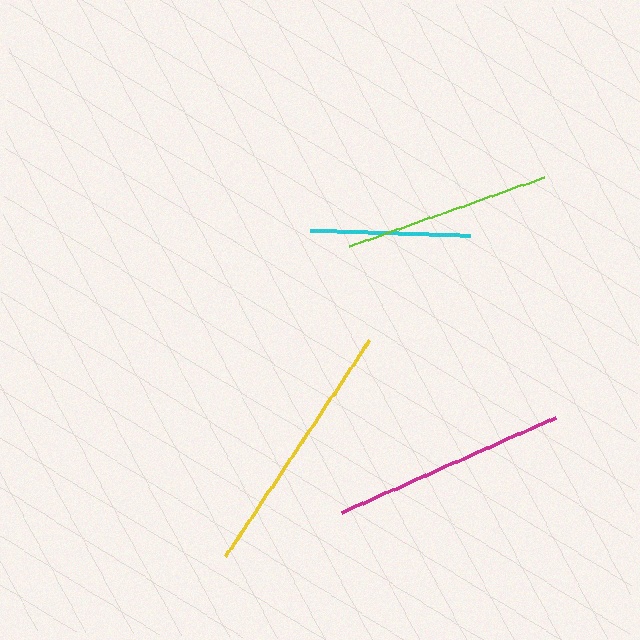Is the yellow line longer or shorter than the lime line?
The yellow line is longer than the lime line.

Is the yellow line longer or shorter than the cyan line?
The yellow line is longer than the cyan line.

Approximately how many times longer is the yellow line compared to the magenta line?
The yellow line is approximately 1.1 times the length of the magenta line.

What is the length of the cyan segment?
The cyan segment is approximately 160 pixels long.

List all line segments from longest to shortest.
From longest to shortest: yellow, magenta, lime, cyan.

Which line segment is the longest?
The yellow line is the longest at approximately 260 pixels.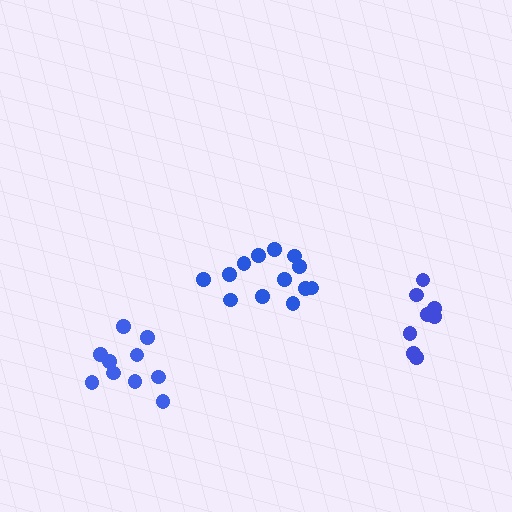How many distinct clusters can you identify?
There are 3 distinct clusters.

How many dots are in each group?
Group 1: 13 dots, Group 2: 10 dots, Group 3: 9 dots (32 total).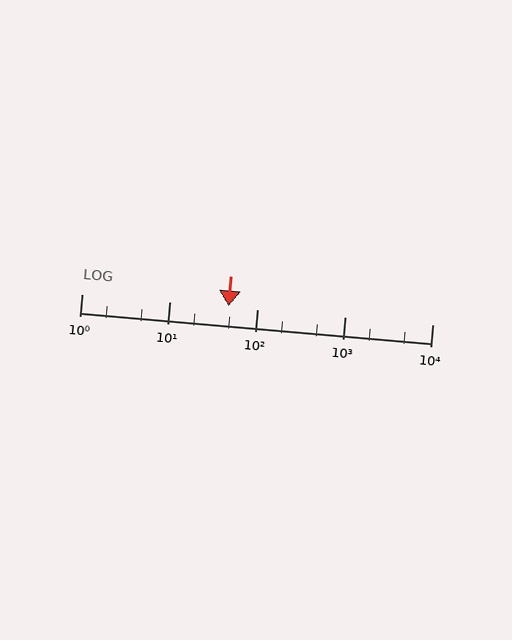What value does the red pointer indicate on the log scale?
The pointer indicates approximately 47.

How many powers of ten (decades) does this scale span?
The scale spans 4 decades, from 1 to 10000.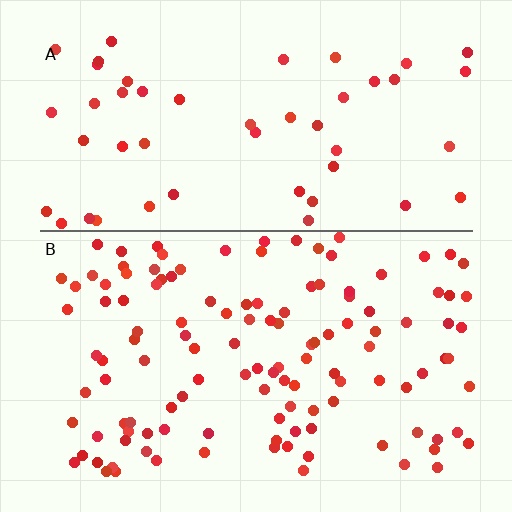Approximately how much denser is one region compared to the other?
Approximately 2.4× — region B over region A.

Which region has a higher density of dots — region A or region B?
B (the bottom).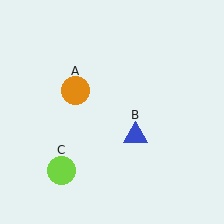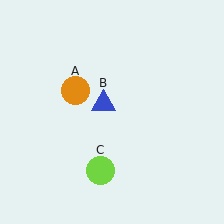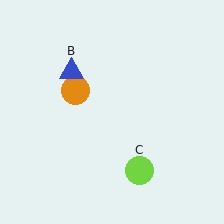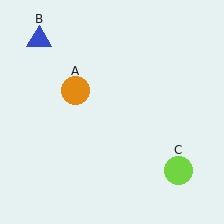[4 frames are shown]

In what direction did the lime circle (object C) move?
The lime circle (object C) moved right.